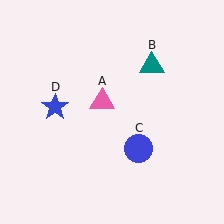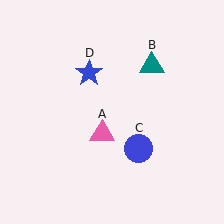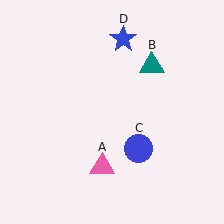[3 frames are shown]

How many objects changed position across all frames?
2 objects changed position: pink triangle (object A), blue star (object D).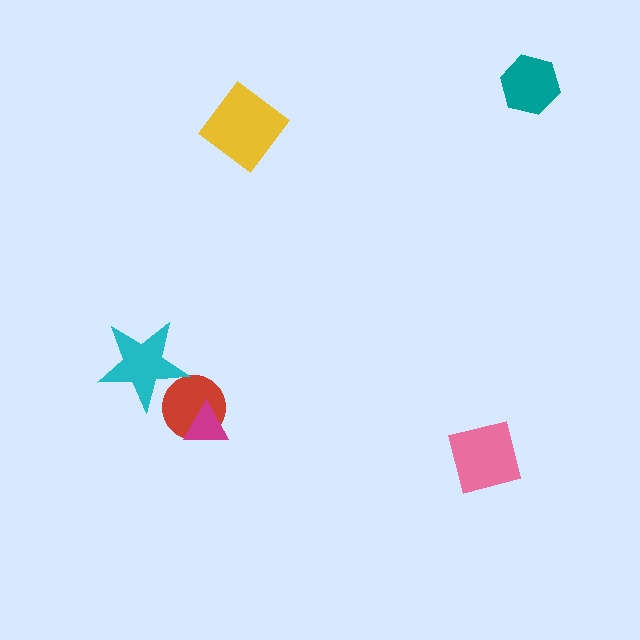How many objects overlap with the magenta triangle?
1 object overlaps with the magenta triangle.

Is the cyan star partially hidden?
No, no other shape covers it.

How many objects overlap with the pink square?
0 objects overlap with the pink square.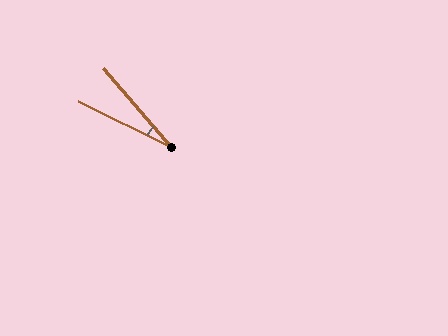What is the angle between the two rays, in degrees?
Approximately 23 degrees.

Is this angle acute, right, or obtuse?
It is acute.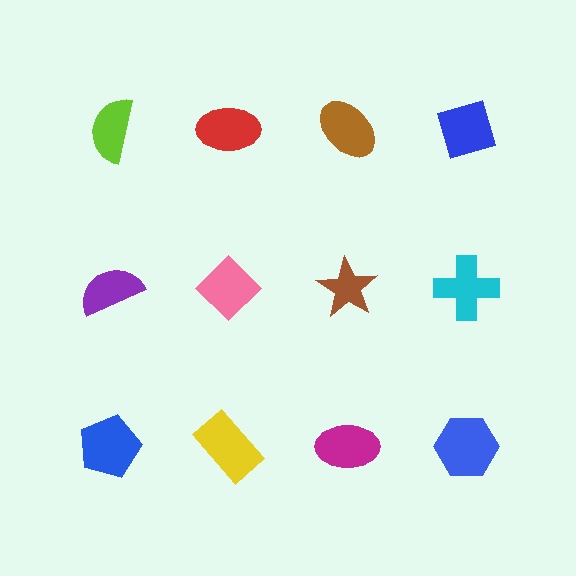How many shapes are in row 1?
4 shapes.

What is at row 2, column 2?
A pink diamond.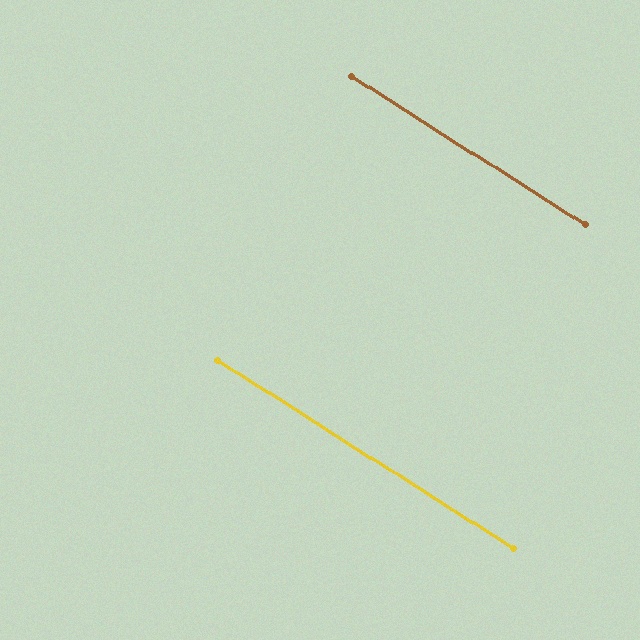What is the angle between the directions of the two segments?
Approximately 0 degrees.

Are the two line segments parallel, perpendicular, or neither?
Parallel — their directions differ by only 0.1°.